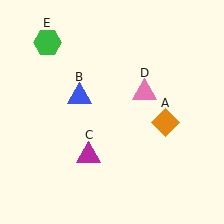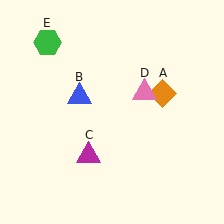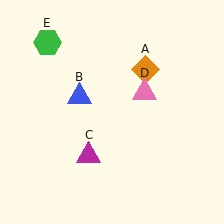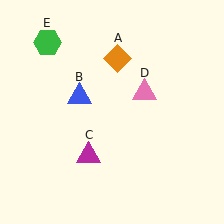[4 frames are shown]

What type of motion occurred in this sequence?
The orange diamond (object A) rotated counterclockwise around the center of the scene.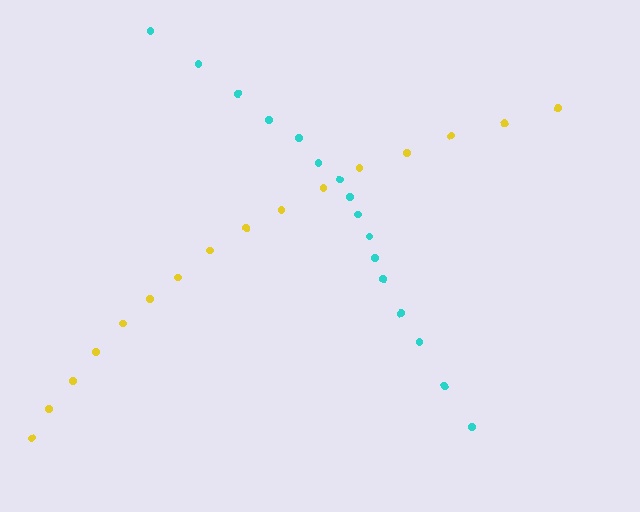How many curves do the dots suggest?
There are 2 distinct paths.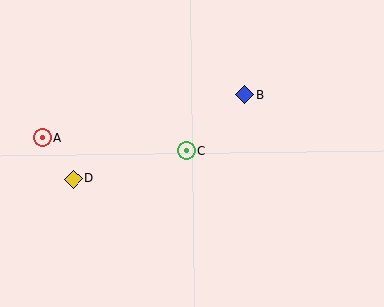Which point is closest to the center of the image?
Point C at (186, 151) is closest to the center.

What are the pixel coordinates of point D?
Point D is at (74, 179).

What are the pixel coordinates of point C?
Point C is at (186, 151).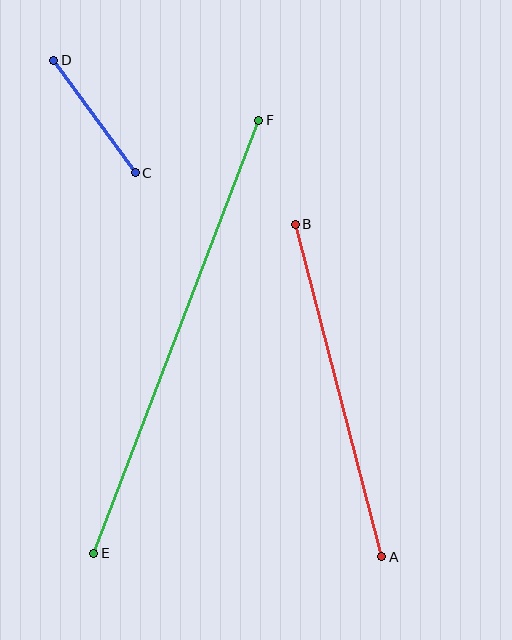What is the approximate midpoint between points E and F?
The midpoint is at approximately (176, 337) pixels.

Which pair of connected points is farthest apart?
Points E and F are farthest apart.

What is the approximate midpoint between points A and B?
The midpoint is at approximately (339, 390) pixels.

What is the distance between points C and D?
The distance is approximately 139 pixels.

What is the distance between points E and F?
The distance is approximately 464 pixels.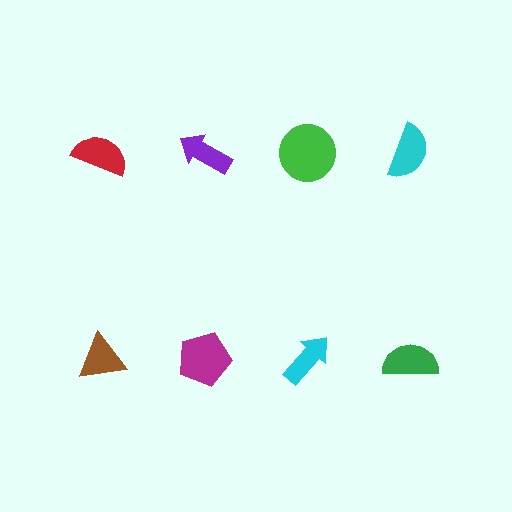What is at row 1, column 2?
A purple arrow.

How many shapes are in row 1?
4 shapes.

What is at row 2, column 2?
A magenta pentagon.